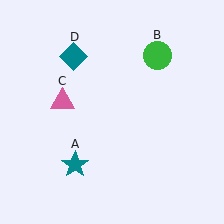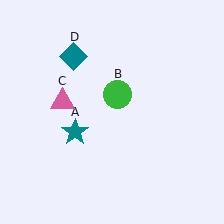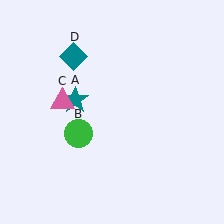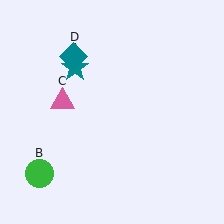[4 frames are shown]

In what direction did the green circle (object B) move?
The green circle (object B) moved down and to the left.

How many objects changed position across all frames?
2 objects changed position: teal star (object A), green circle (object B).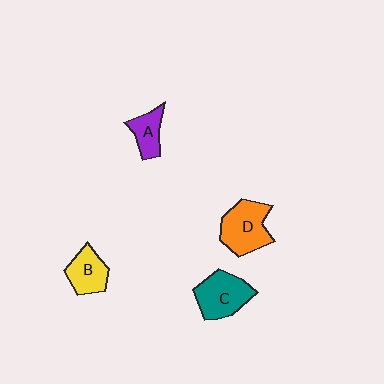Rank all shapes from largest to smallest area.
From largest to smallest: D (orange), C (teal), B (yellow), A (purple).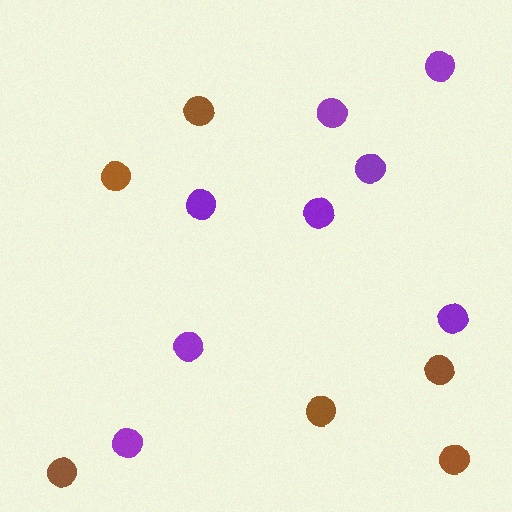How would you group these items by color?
There are 2 groups: one group of purple circles (8) and one group of brown circles (6).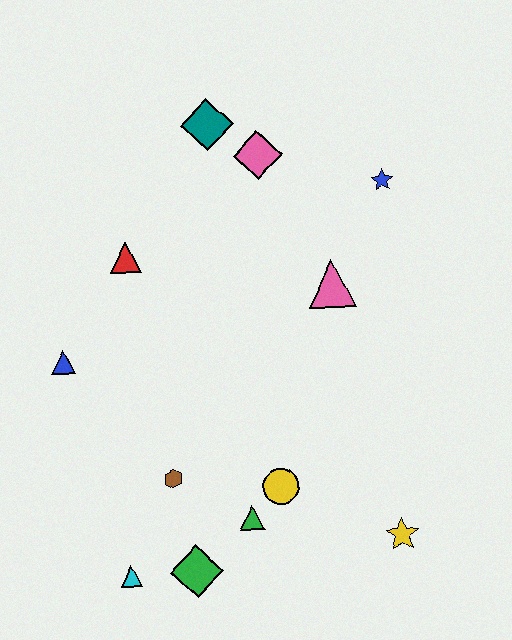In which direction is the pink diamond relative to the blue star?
The pink diamond is to the left of the blue star.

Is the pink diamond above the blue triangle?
Yes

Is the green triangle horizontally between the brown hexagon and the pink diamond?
Yes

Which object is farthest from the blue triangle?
The yellow star is farthest from the blue triangle.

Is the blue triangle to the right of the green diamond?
No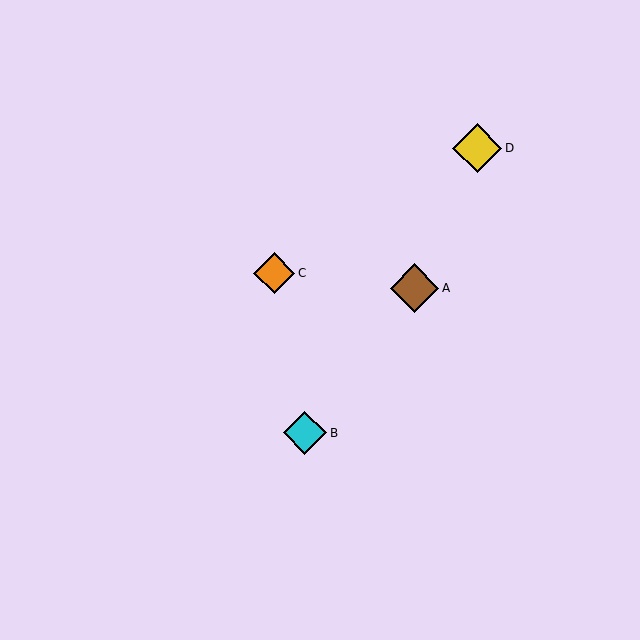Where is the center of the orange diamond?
The center of the orange diamond is at (274, 273).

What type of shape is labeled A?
Shape A is a brown diamond.